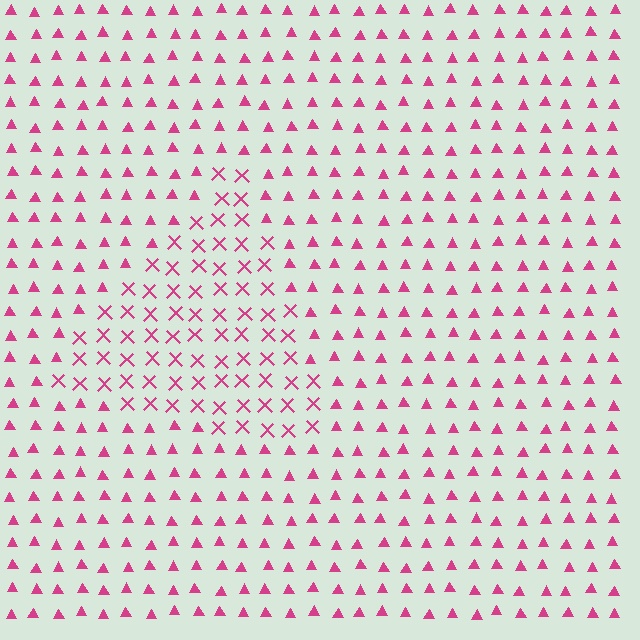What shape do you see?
I see a triangle.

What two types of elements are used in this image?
The image uses X marks inside the triangle region and triangles outside it.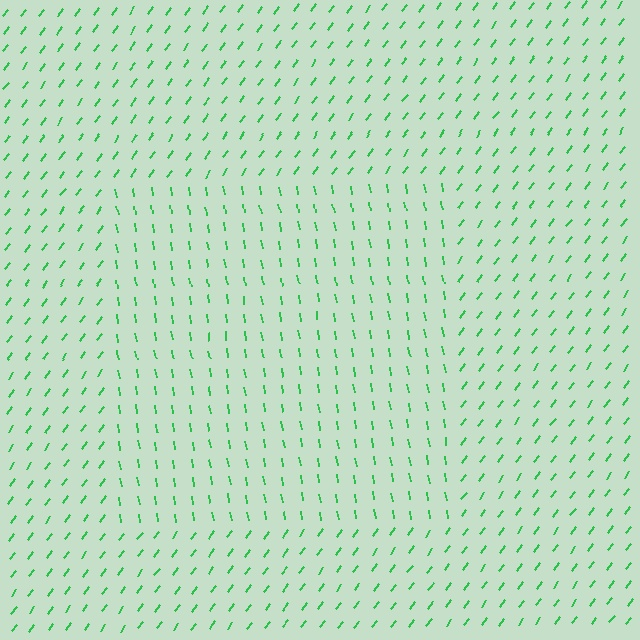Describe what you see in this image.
The image is filled with small green line segments. A rectangle region in the image has lines oriented differently from the surrounding lines, creating a visible texture boundary.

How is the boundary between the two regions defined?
The boundary is defined purely by a change in line orientation (approximately 45 degrees difference). All lines are the same color and thickness.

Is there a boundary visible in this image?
Yes, there is a texture boundary formed by a change in line orientation.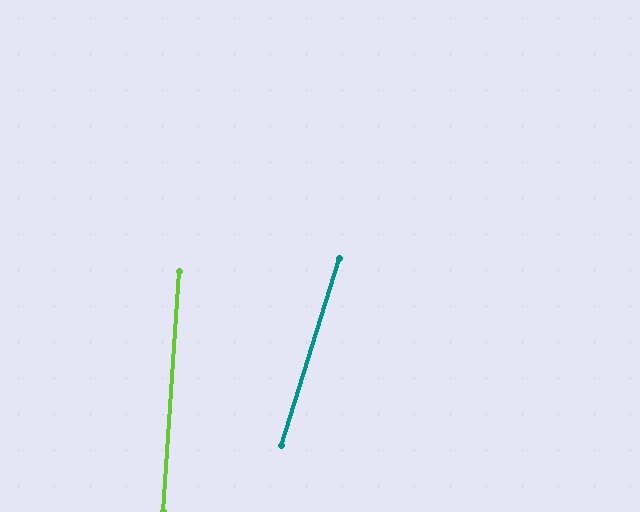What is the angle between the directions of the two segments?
Approximately 13 degrees.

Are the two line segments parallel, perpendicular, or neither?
Neither parallel nor perpendicular — they differ by about 13°.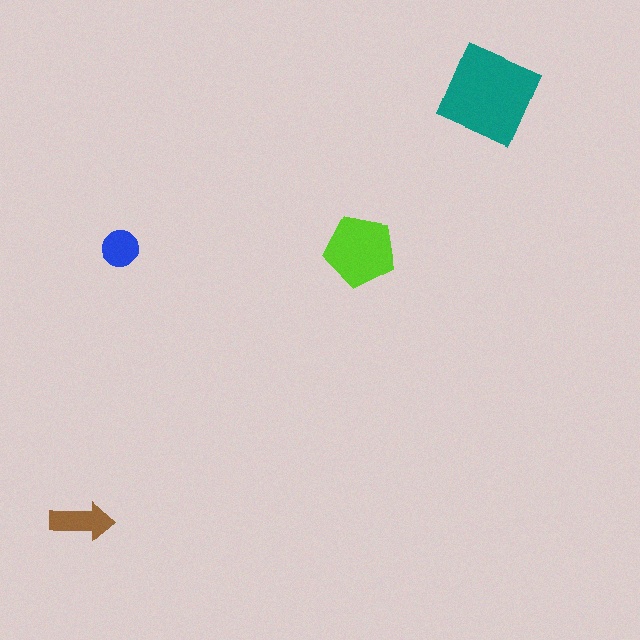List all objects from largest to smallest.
The teal square, the lime pentagon, the brown arrow, the blue circle.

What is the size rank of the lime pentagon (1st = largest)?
2nd.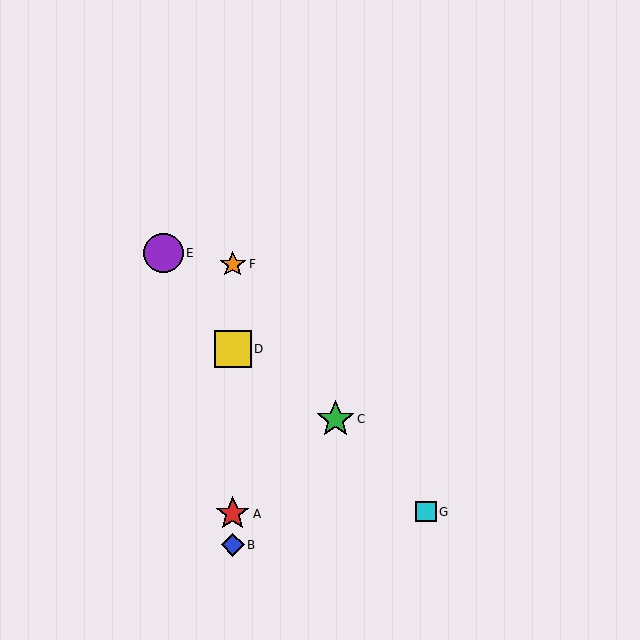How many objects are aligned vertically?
4 objects (A, B, D, F) are aligned vertically.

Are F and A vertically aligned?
Yes, both are at x≈233.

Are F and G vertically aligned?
No, F is at x≈233 and G is at x≈426.